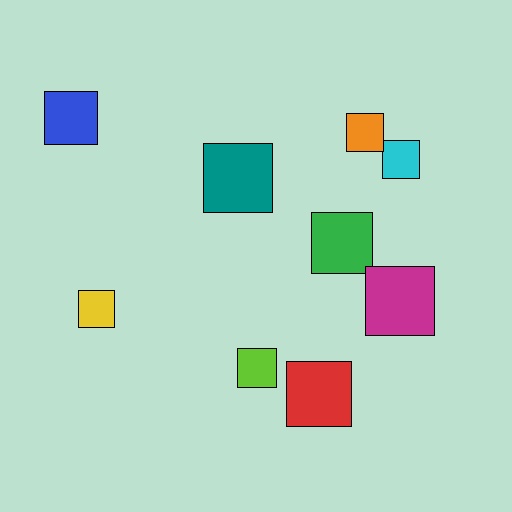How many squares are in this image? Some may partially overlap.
There are 9 squares.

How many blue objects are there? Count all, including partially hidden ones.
There is 1 blue object.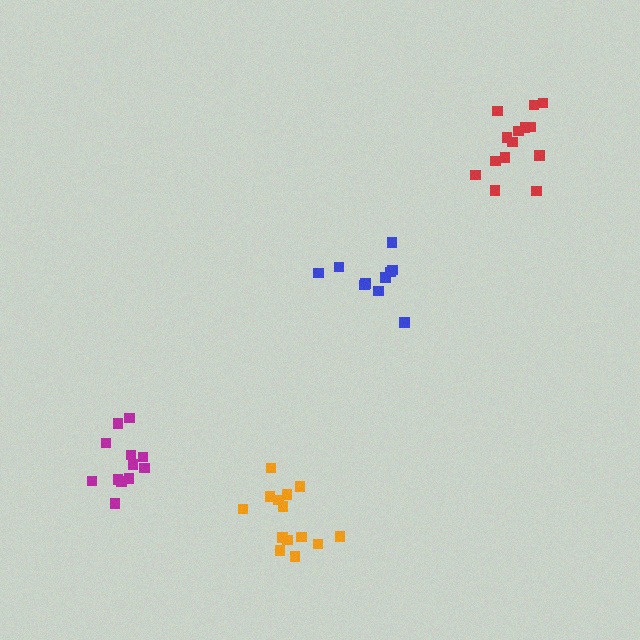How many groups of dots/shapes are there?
There are 4 groups.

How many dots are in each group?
Group 1: 10 dots, Group 2: 14 dots, Group 3: 14 dots, Group 4: 12 dots (50 total).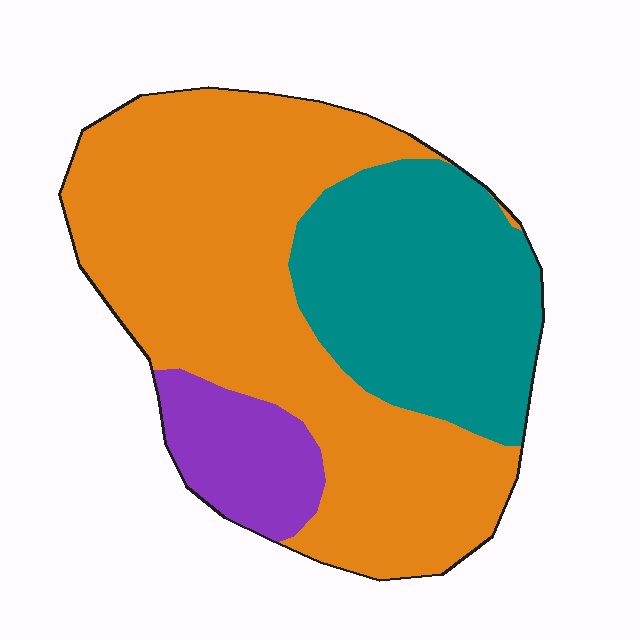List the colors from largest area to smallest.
From largest to smallest: orange, teal, purple.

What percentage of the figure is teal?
Teal takes up about one third (1/3) of the figure.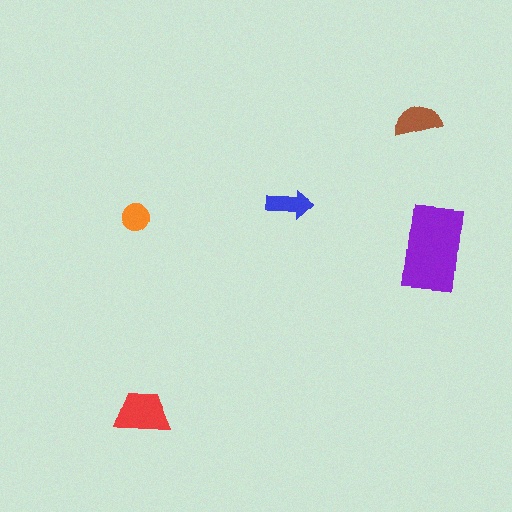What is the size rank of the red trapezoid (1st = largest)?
2nd.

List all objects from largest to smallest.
The purple rectangle, the red trapezoid, the brown semicircle, the blue arrow, the orange circle.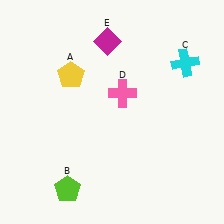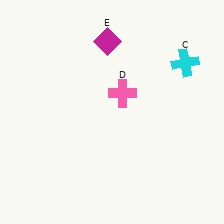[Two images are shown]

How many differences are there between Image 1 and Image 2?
There are 2 differences between the two images.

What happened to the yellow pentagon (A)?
The yellow pentagon (A) was removed in Image 2. It was in the top-left area of Image 1.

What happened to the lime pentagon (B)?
The lime pentagon (B) was removed in Image 2. It was in the bottom-left area of Image 1.